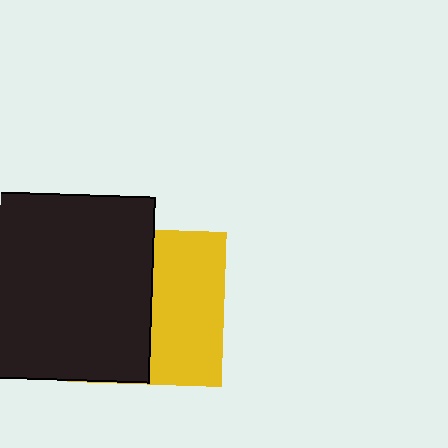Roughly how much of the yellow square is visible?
About half of it is visible (roughly 47%).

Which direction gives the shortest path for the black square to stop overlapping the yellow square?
Moving left gives the shortest separation.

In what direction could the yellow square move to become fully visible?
The yellow square could move right. That would shift it out from behind the black square entirely.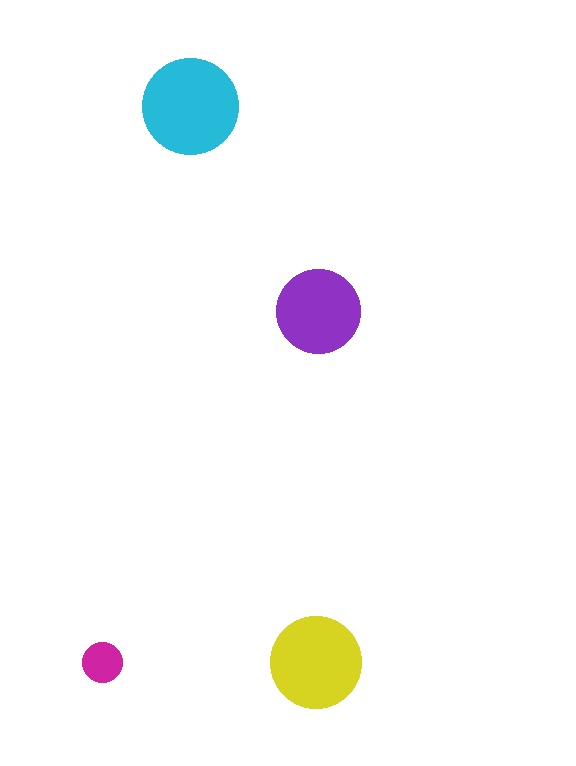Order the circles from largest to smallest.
the cyan one, the yellow one, the purple one, the magenta one.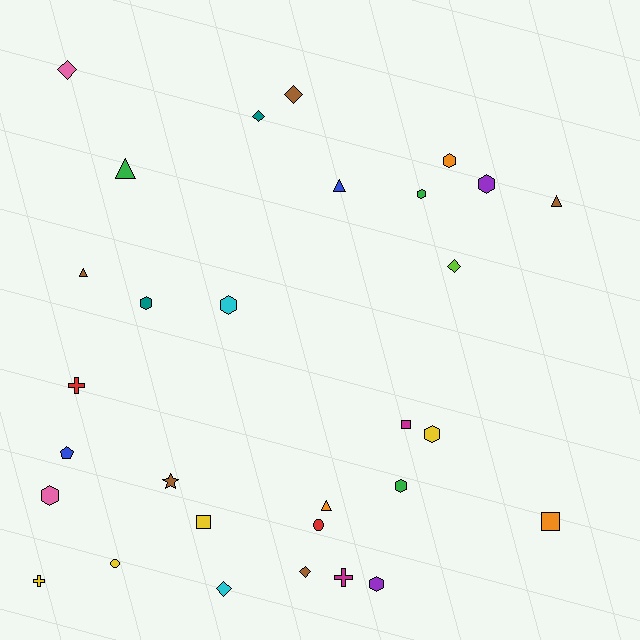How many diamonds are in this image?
There are 6 diamonds.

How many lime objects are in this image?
There is 1 lime object.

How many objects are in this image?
There are 30 objects.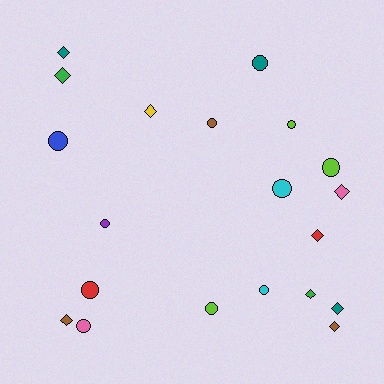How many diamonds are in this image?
There are 9 diamonds.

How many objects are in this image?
There are 20 objects.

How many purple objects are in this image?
There is 1 purple object.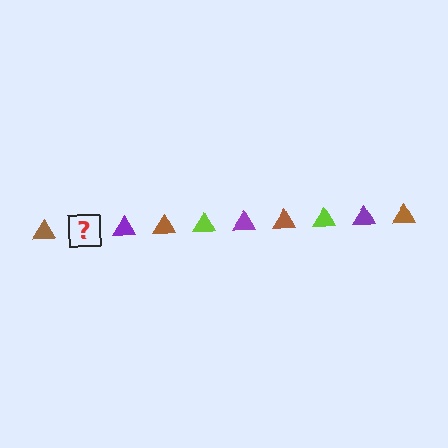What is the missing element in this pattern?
The missing element is a lime triangle.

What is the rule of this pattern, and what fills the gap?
The rule is that the pattern cycles through brown, lime, purple triangles. The gap should be filled with a lime triangle.